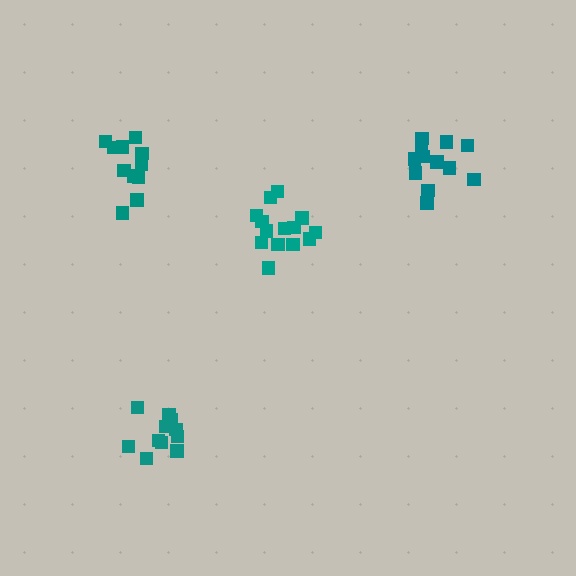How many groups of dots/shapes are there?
There are 4 groups.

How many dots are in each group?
Group 1: 11 dots, Group 2: 14 dots, Group 3: 12 dots, Group 4: 11 dots (48 total).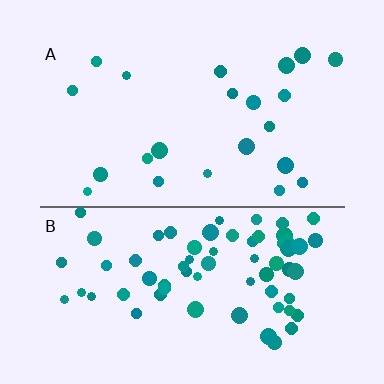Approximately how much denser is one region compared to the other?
Approximately 3.1× — region B over region A.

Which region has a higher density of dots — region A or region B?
B (the bottom).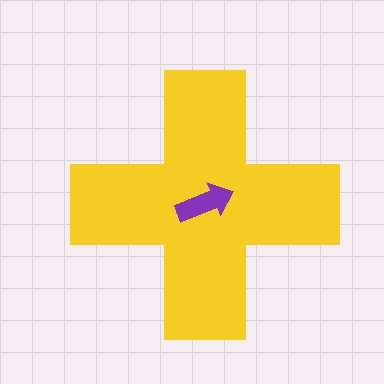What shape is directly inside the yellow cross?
The purple arrow.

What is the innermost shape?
The purple arrow.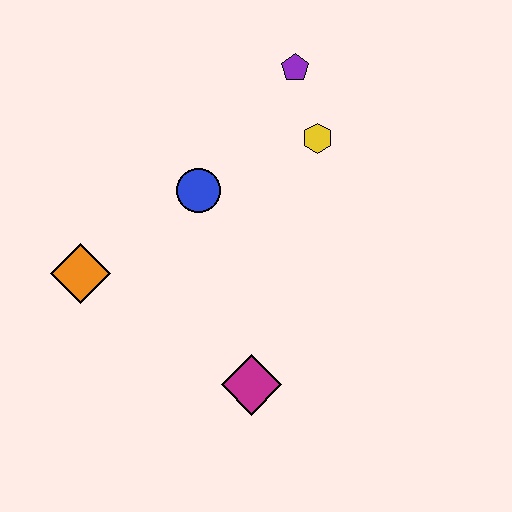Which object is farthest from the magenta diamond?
The purple pentagon is farthest from the magenta diamond.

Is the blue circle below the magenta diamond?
No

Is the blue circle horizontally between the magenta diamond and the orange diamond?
Yes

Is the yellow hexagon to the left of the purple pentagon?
No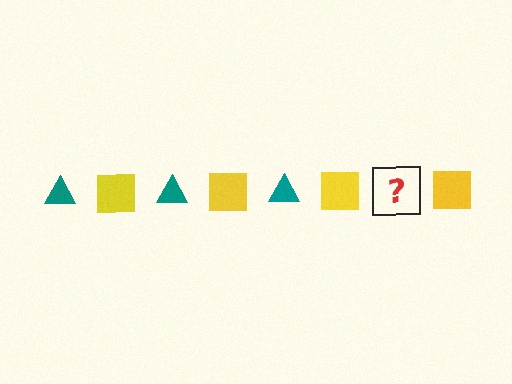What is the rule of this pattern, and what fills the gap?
The rule is that the pattern alternates between teal triangle and yellow square. The gap should be filled with a teal triangle.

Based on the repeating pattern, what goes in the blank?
The blank should be a teal triangle.